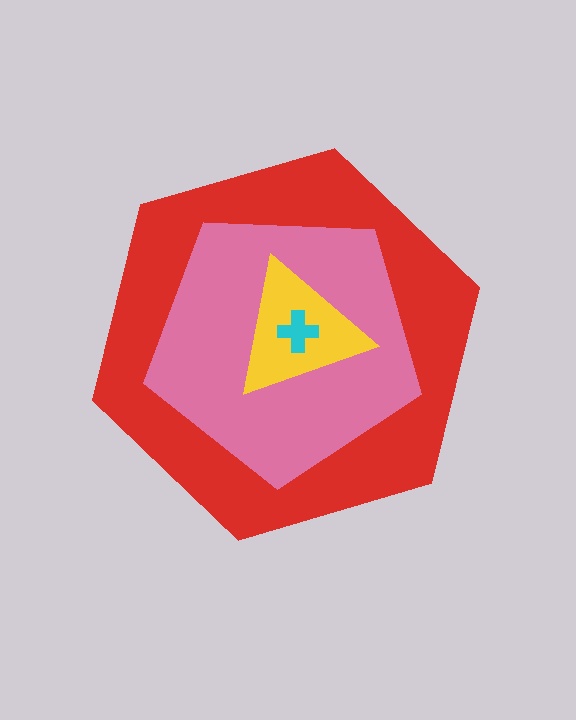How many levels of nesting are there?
4.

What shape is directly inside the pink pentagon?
The yellow triangle.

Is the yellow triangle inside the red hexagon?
Yes.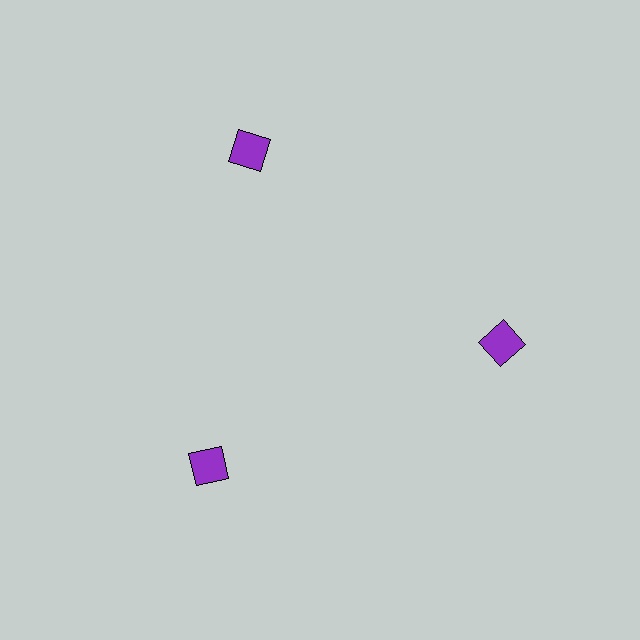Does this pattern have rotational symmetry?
Yes, this pattern has 3-fold rotational symmetry. It looks the same after rotating 120 degrees around the center.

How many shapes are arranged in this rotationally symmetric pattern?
There are 3 shapes, arranged in 3 groups of 1.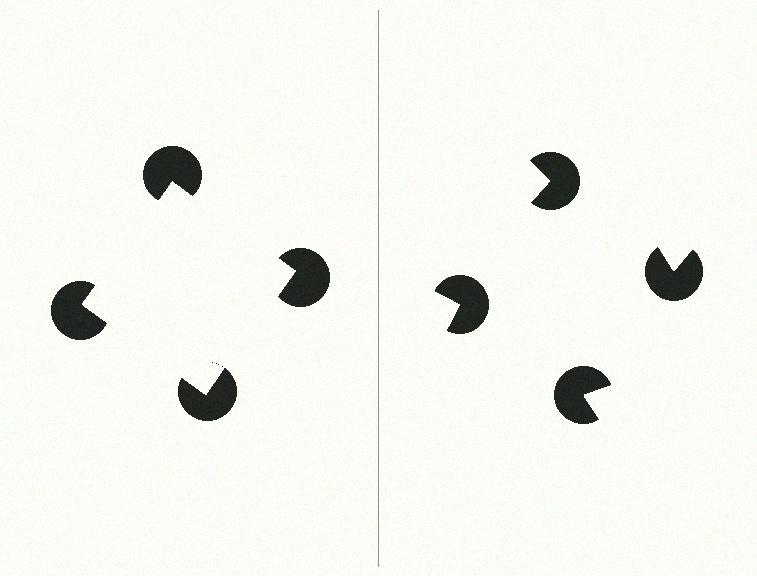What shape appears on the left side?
An illusory square.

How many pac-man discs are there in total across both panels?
8 — 4 on each side.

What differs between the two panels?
The pac-man discs are positioned identically on both sides; only the wedge orientations differ. On the left they align to a square; on the right they are misaligned.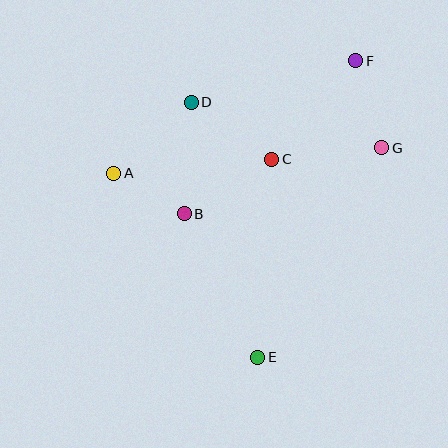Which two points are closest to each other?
Points A and B are closest to each other.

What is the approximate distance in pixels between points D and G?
The distance between D and G is approximately 196 pixels.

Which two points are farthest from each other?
Points E and F are farthest from each other.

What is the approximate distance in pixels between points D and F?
The distance between D and F is approximately 169 pixels.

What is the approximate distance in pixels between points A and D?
The distance between A and D is approximately 105 pixels.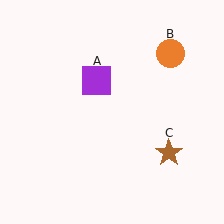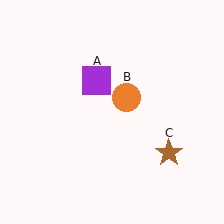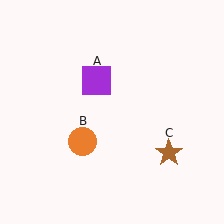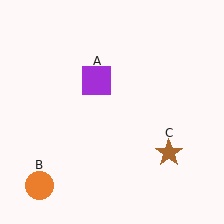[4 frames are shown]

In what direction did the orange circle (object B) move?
The orange circle (object B) moved down and to the left.